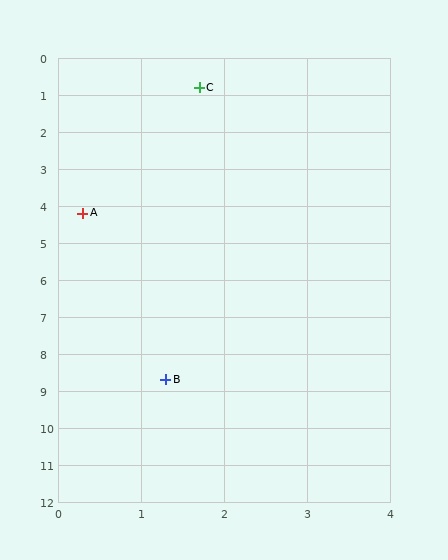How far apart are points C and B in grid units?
Points C and B are about 7.9 grid units apart.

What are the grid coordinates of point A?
Point A is at approximately (0.3, 4.2).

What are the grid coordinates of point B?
Point B is at approximately (1.3, 8.7).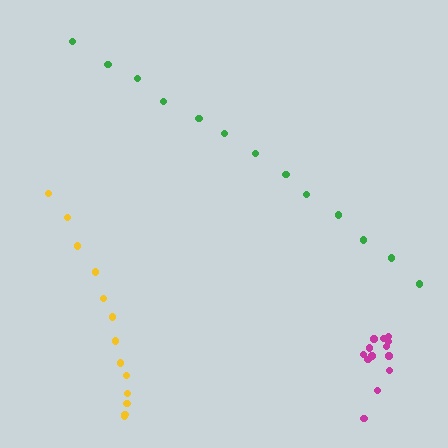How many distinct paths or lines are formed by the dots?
There are 3 distinct paths.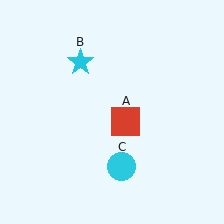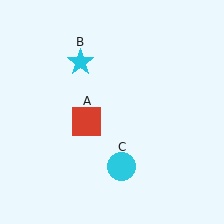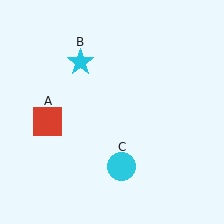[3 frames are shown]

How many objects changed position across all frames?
1 object changed position: red square (object A).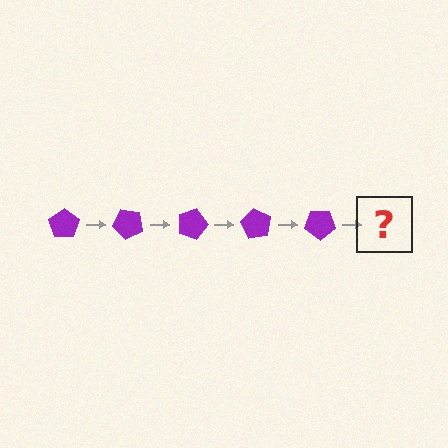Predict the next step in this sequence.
The next step is a purple pentagon rotated 225 degrees.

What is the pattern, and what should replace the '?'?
The pattern is that the pentagon rotates 45 degrees each step. The '?' should be a purple pentagon rotated 225 degrees.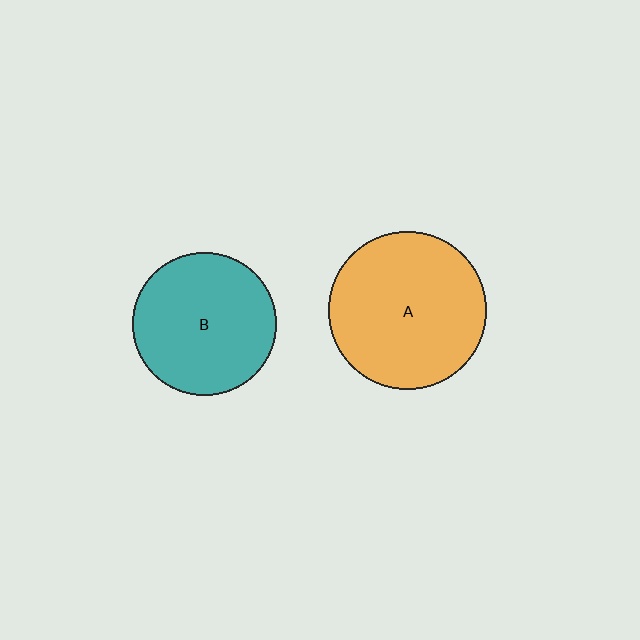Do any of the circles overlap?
No, none of the circles overlap.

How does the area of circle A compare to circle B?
Approximately 1.2 times.